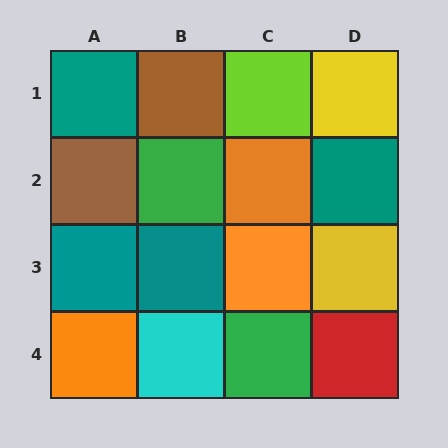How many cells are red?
1 cell is red.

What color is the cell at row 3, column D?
Yellow.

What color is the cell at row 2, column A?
Brown.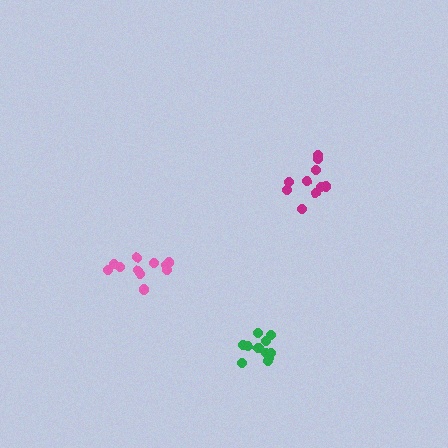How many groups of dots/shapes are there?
There are 3 groups.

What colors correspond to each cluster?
The clusters are colored: pink, magenta, green.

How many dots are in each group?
Group 1: 11 dots, Group 2: 10 dots, Group 3: 11 dots (32 total).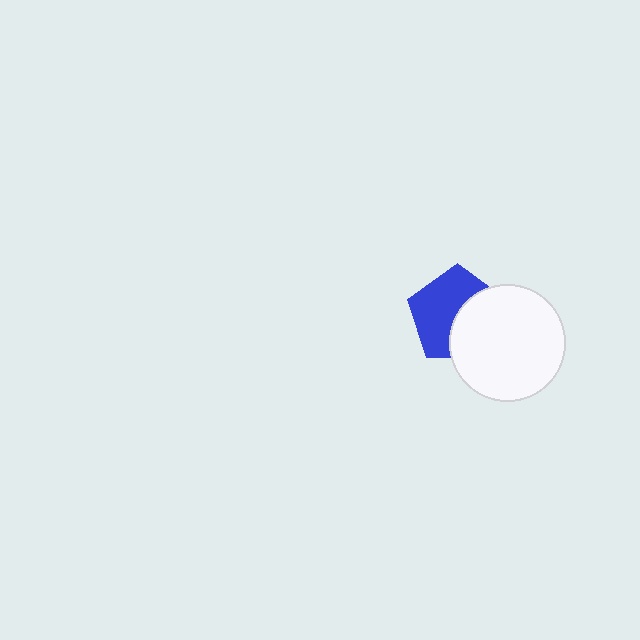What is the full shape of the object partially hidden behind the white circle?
The partially hidden object is a blue pentagon.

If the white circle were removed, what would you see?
You would see the complete blue pentagon.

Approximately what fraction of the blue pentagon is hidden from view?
Roughly 43% of the blue pentagon is hidden behind the white circle.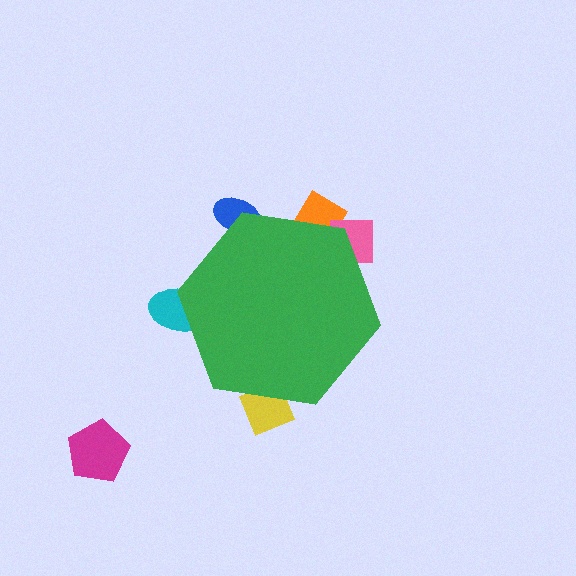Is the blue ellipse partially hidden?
Yes, the blue ellipse is partially hidden behind the green hexagon.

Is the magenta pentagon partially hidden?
No, the magenta pentagon is fully visible.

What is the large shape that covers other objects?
A green hexagon.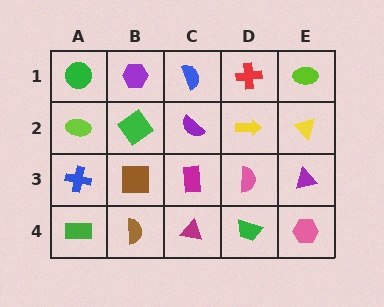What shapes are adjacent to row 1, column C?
A purple semicircle (row 2, column C), a purple hexagon (row 1, column B), a red cross (row 1, column D).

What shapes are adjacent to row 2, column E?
A lime ellipse (row 1, column E), a purple triangle (row 3, column E), a yellow arrow (row 2, column D).